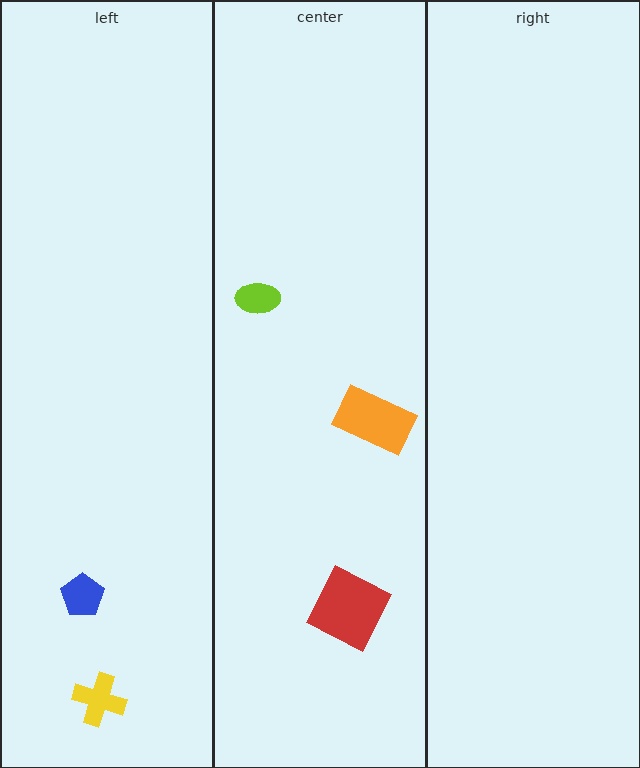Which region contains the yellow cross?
The left region.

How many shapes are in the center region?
3.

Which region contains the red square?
The center region.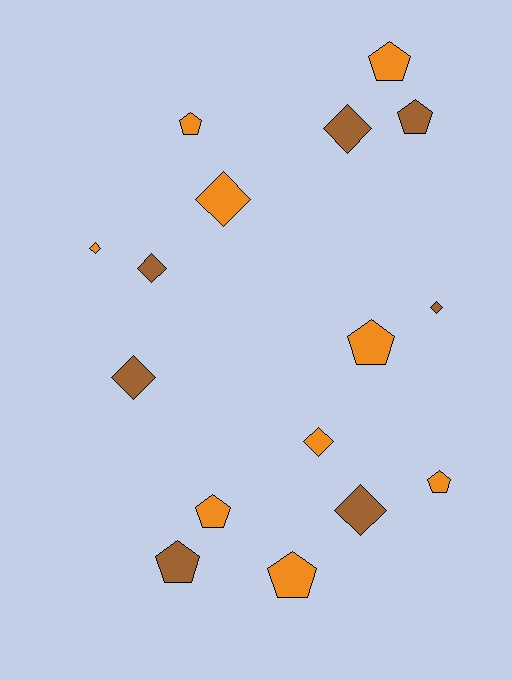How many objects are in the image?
There are 16 objects.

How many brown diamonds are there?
There are 5 brown diamonds.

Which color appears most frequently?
Orange, with 9 objects.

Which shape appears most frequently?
Pentagon, with 8 objects.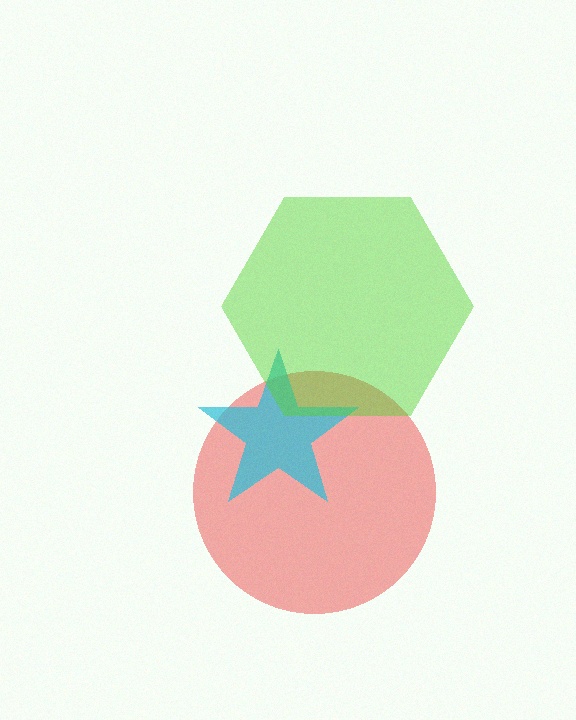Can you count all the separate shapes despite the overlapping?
Yes, there are 3 separate shapes.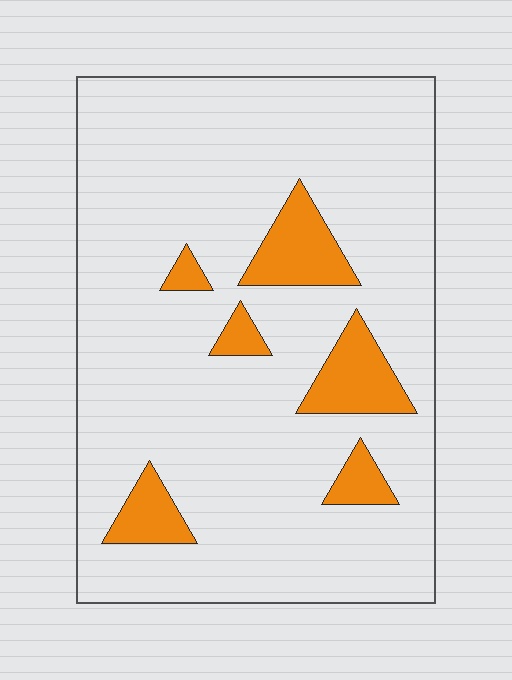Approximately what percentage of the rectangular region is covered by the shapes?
Approximately 10%.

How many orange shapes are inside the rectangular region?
6.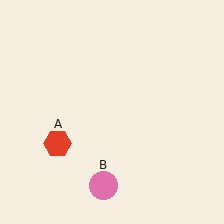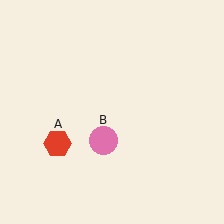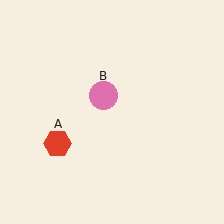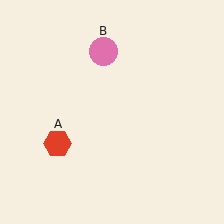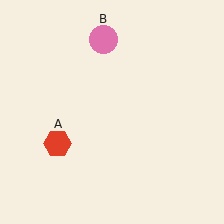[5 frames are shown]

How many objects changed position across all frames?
1 object changed position: pink circle (object B).